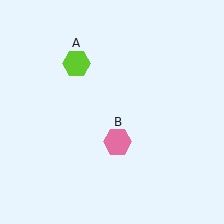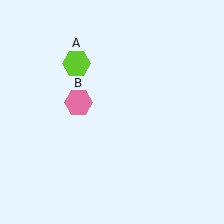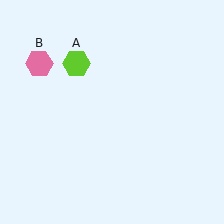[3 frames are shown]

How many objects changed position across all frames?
1 object changed position: pink hexagon (object B).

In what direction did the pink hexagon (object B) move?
The pink hexagon (object B) moved up and to the left.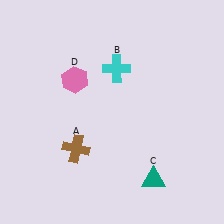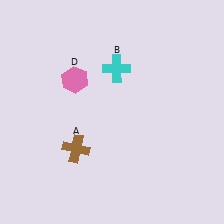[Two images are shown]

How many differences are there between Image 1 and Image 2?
There is 1 difference between the two images.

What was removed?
The teal triangle (C) was removed in Image 2.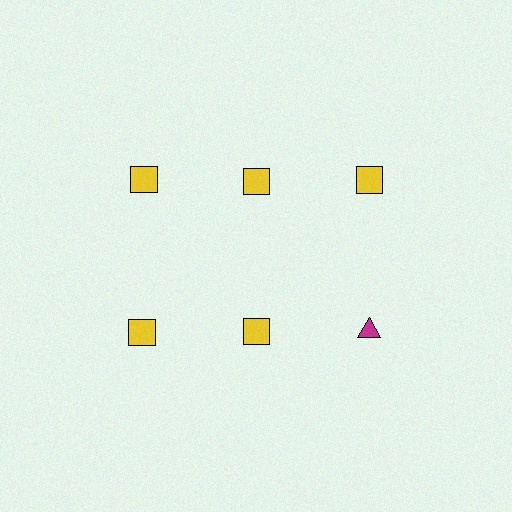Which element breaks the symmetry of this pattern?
The magenta triangle in the second row, center column breaks the symmetry. All other shapes are yellow squares.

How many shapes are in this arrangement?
There are 6 shapes arranged in a grid pattern.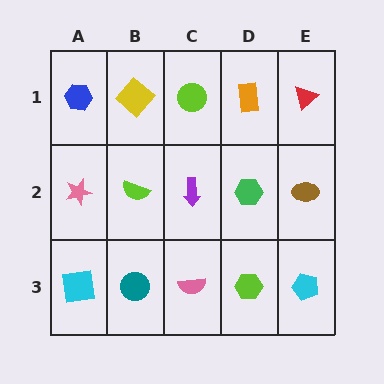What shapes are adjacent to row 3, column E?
A brown ellipse (row 2, column E), a lime hexagon (row 3, column D).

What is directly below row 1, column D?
A green hexagon.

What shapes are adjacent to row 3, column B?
A lime semicircle (row 2, column B), a cyan square (row 3, column A), a pink semicircle (row 3, column C).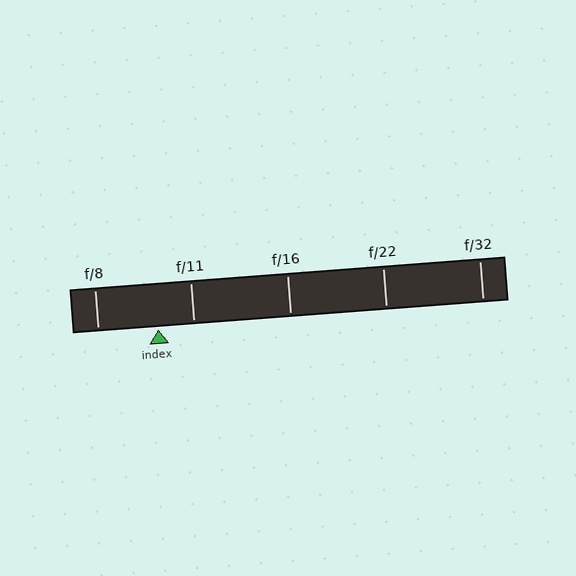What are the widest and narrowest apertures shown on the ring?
The widest aperture shown is f/8 and the narrowest is f/32.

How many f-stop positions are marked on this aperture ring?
There are 5 f-stop positions marked.